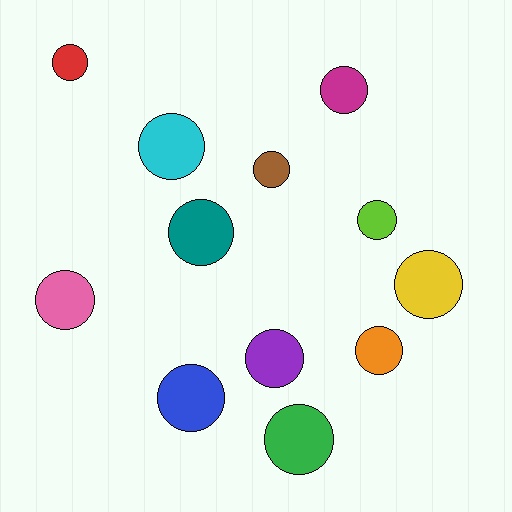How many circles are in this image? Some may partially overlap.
There are 12 circles.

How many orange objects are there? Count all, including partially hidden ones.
There is 1 orange object.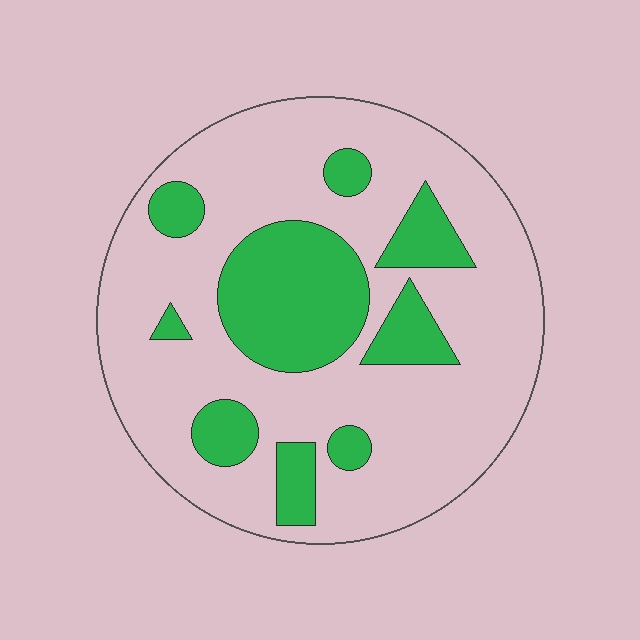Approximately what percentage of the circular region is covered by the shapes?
Approximately 25%.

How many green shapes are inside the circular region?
9.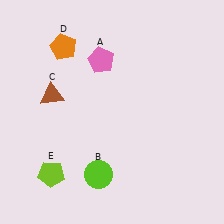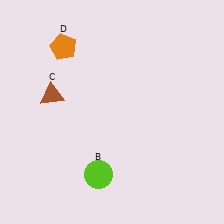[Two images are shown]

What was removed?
The lime pentagon (E), the pink pentagon (A) were removed in Image 2.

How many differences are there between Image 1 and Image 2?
There are 2 differences between the two images.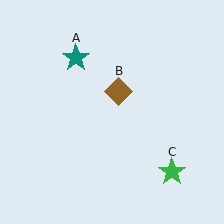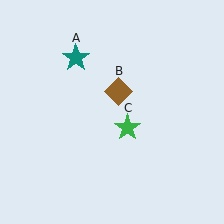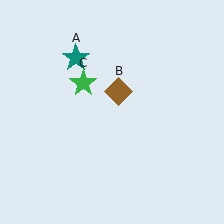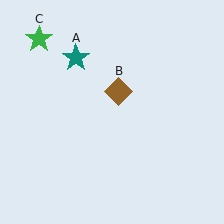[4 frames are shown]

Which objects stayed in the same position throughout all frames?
Teal star (object A) and brown diamond (object B) remained stationary.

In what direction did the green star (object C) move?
The green star (object C) moved up and to the left.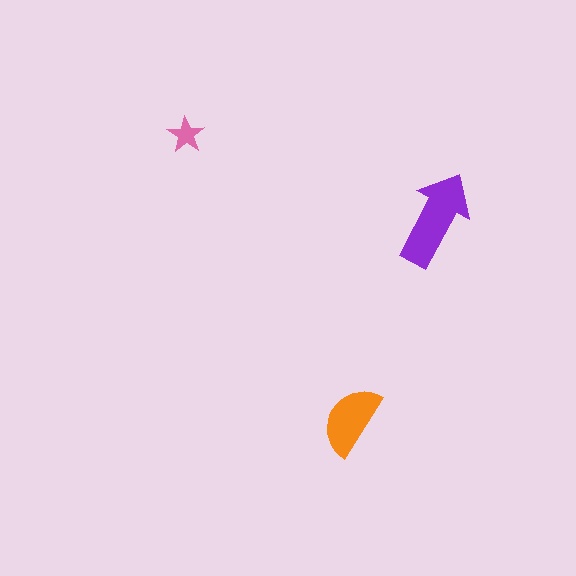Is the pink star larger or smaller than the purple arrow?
Smaller.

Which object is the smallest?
The pink star.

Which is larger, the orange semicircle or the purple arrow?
The purple arrow.